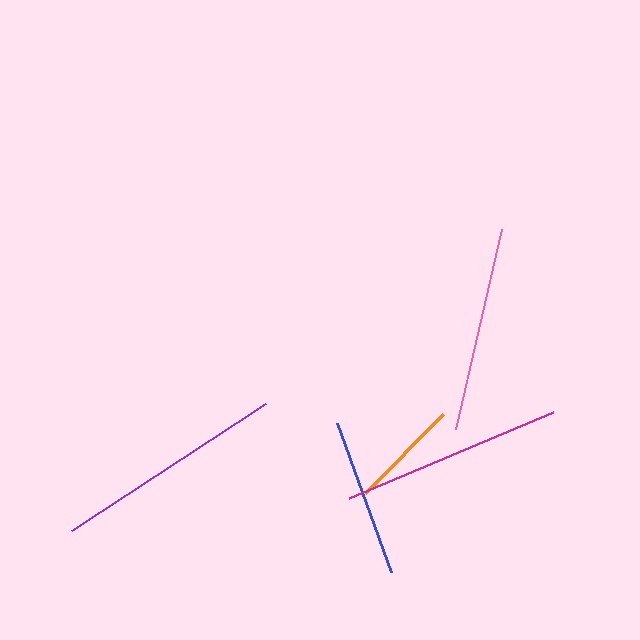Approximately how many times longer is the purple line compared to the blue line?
The purple line is approximately 1.5 times the length of the blue line.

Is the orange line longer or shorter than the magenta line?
The magenta line is longer than the orange line.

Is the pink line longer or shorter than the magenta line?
The magenta line is longer than the pink line.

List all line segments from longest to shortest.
From longest to shortest: purple, magenta, pink, blue, orange.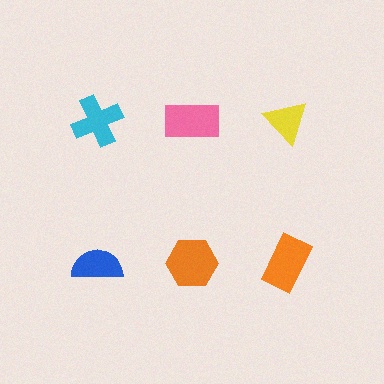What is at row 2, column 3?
An orange rectangle.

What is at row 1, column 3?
A yellow triangle.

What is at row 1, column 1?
A cyan cross.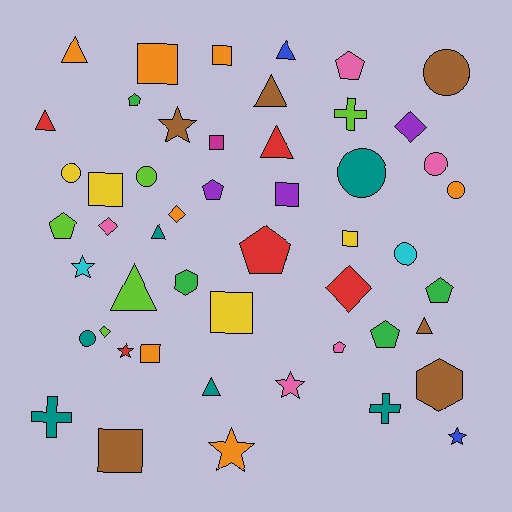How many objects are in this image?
There are 50 objects.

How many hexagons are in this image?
There are 2 hexagons.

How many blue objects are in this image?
There are 2 blue objects.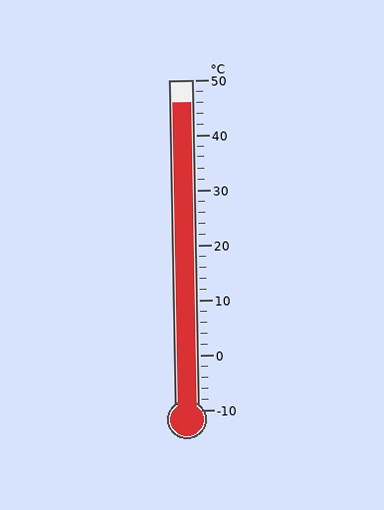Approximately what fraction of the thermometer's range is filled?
The thermometer is filled to approximately 95% of its range.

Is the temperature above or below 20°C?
The temperature is above 20°C.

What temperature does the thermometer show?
The thermometer shows approximately 46°C.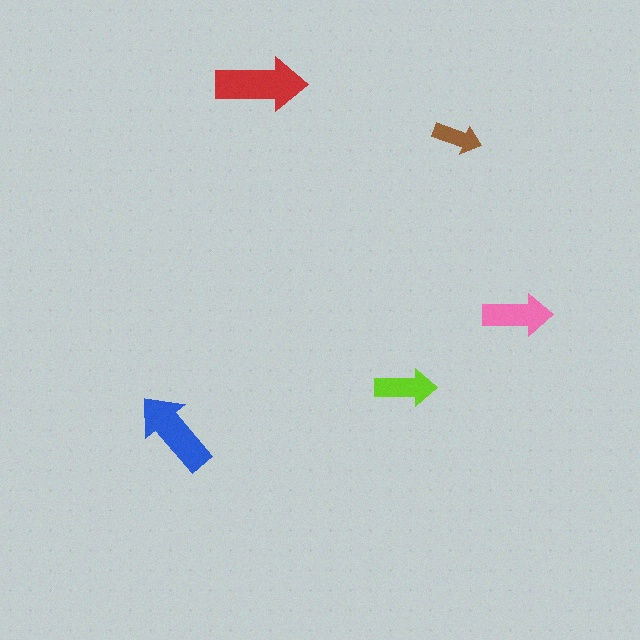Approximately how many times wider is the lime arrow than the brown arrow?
About 1.5 times wider.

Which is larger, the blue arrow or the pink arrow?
The blue one.